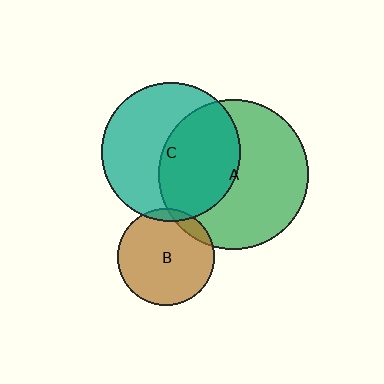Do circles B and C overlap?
Yes.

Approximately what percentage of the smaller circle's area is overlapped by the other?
Approximately 5%.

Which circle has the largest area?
Circle A (green).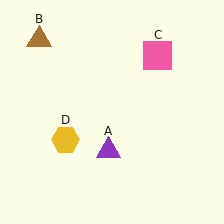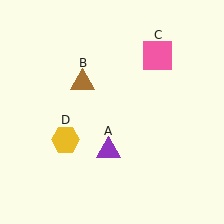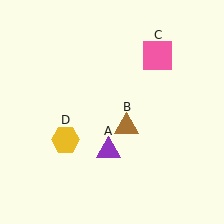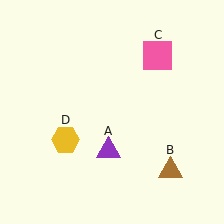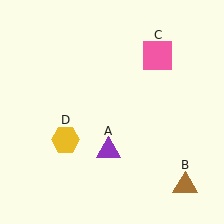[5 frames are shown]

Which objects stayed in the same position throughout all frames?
Purple triangle (object A) and pink square (object C) and yellow hexagon (object D) remained stationary.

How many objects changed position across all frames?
1 object changed position: brown triangle (object B).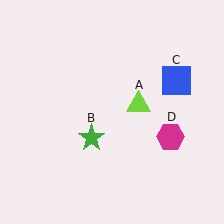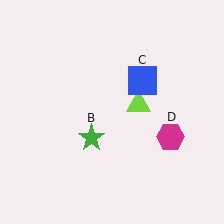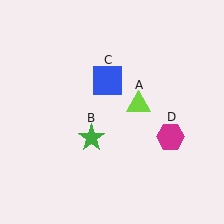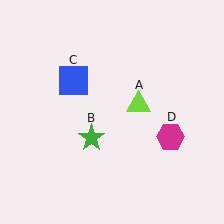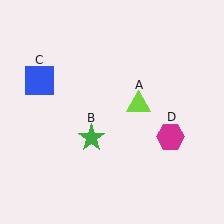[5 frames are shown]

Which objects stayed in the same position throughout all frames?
Lime triangle (object A) and green star (object B) and magenta hexagon (object D) remained stationary.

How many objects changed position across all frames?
1 object changed position: blue square (object C).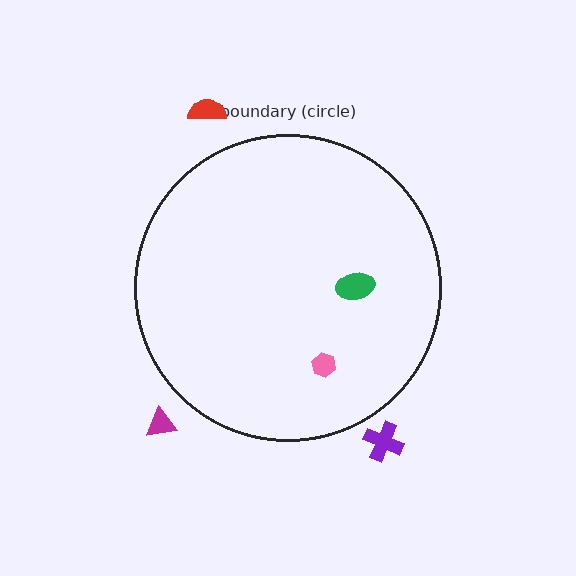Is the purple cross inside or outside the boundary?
Outside.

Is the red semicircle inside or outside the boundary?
Outside.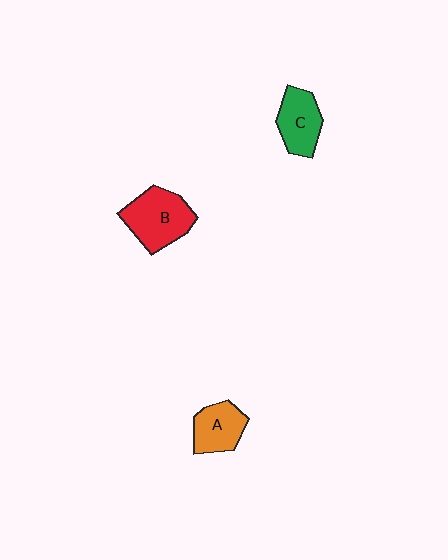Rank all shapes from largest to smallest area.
From largest to smallest: B (red), C (green), A (orange).